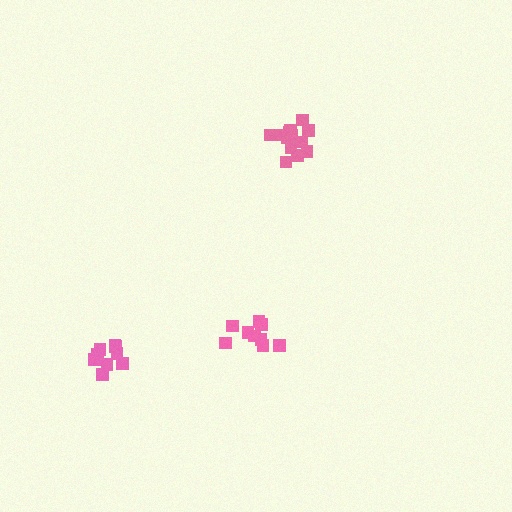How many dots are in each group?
Group 1: 10 dots, Group 2: 13 dots, Group 3: 9 dots (32 total).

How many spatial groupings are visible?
There are 3 spatial groupings.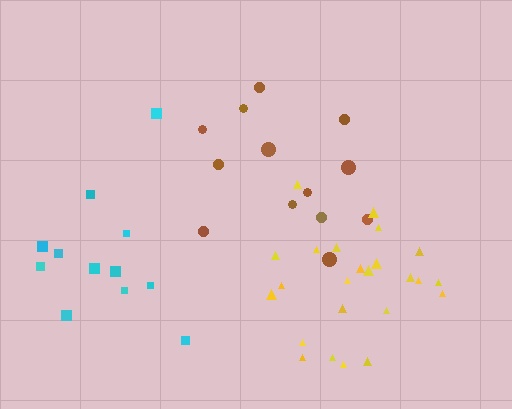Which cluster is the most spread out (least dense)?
Brown.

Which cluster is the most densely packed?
Yellow.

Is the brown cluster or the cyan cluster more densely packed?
Cyan.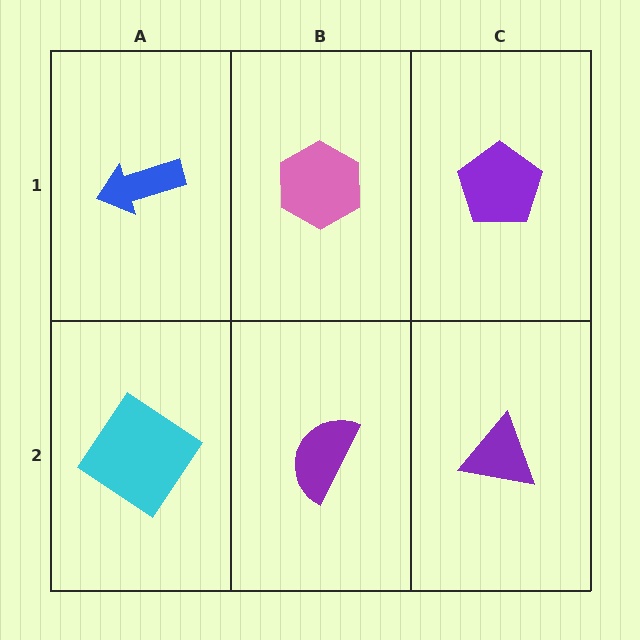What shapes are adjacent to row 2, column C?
A purple pentagon (row 1, column C), a purple semicircle (row 2, column B).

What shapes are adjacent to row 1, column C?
A purple triangle (row 2, column C), a pink hexagon (row 1, column B).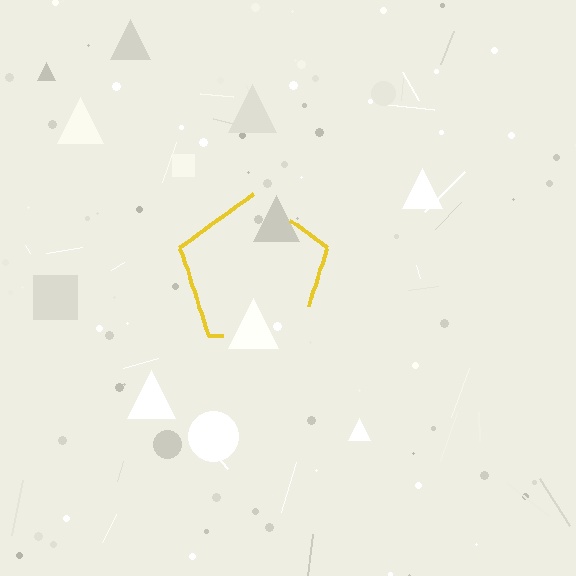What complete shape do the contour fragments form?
The contour fragments form a pentagon.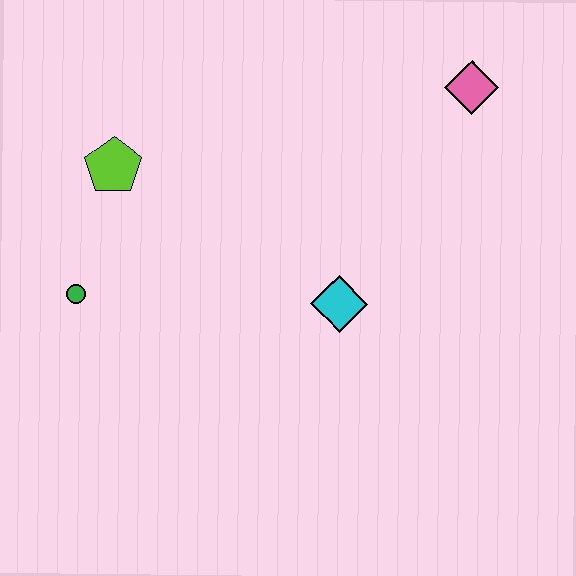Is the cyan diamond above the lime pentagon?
No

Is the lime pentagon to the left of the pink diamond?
Yes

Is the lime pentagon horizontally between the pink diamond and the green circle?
Yes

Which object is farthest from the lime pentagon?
The pink diamond is farthest from the lime pentagon.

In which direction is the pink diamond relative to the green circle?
The pink diamond is to the right of the green circle.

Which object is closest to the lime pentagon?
The green circle is closest to the lime pentagon.